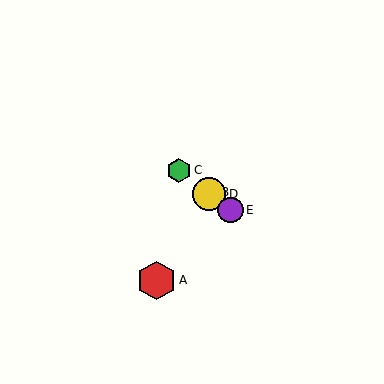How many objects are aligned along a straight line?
4 objects (B, C, D, E) are aligned along a straight line.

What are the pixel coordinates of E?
Object E is at (231, 210).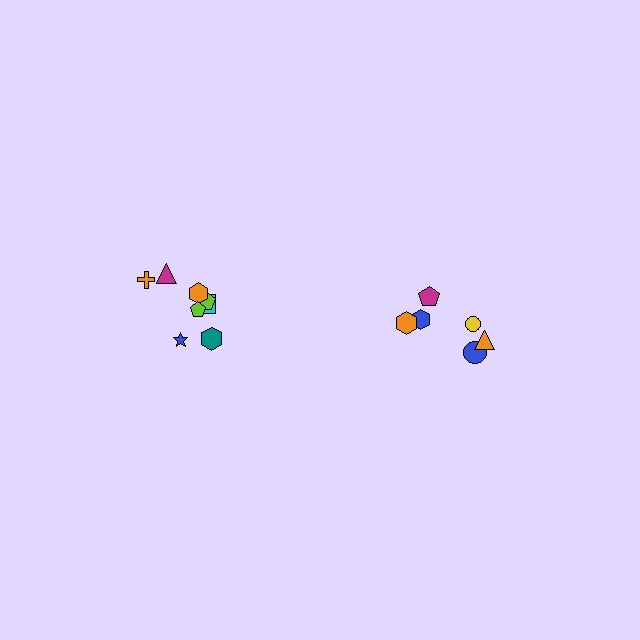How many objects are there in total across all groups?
There are 14 objects.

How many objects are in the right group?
There are 6 objects.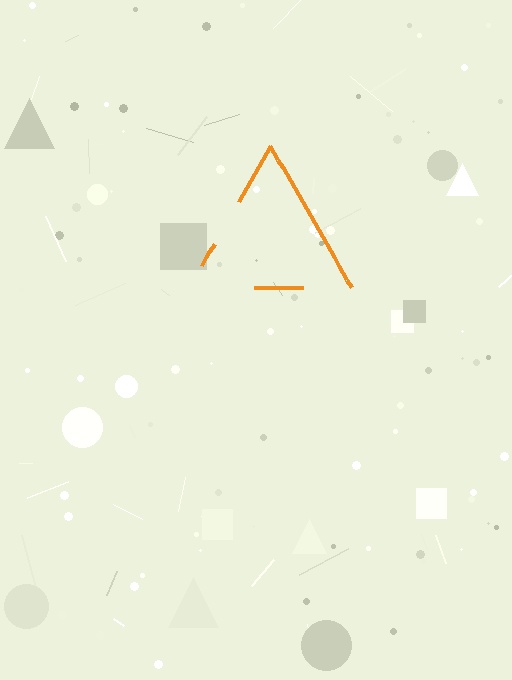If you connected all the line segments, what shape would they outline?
They would outline a triangle.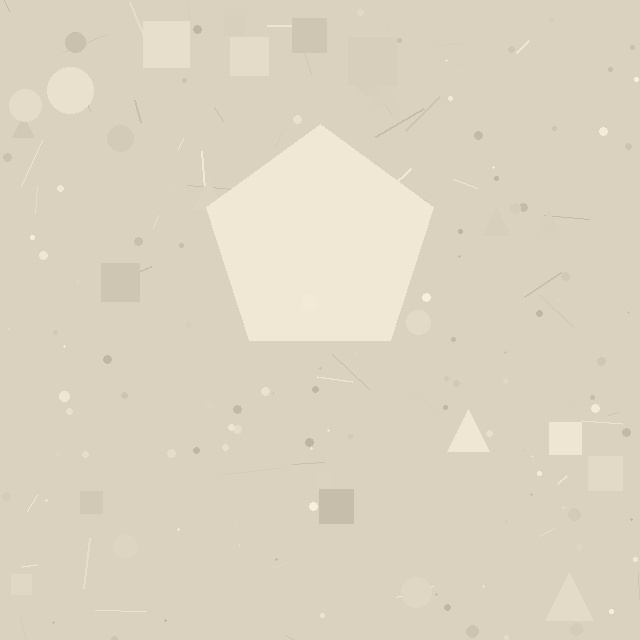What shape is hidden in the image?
A pentagon is hidden in the image.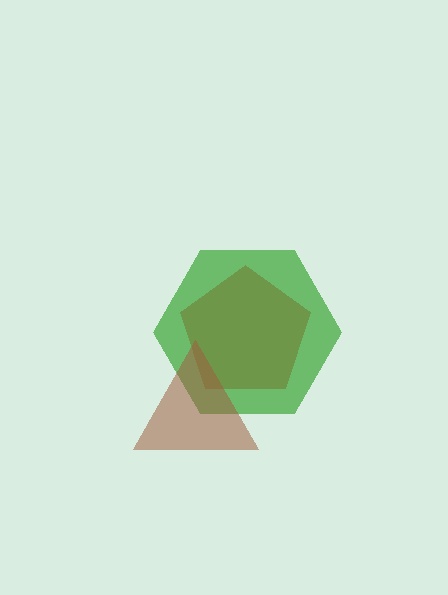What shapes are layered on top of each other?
The layered shapes are: a red pentagon, a green hexagon, a brown triangle.